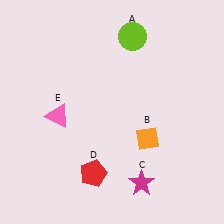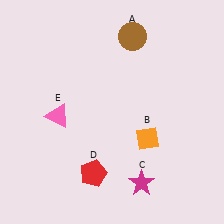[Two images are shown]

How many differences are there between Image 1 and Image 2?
There is 1 difference between the two images.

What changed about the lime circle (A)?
In Image 1, A is lime. In Image 2, it changed to brown.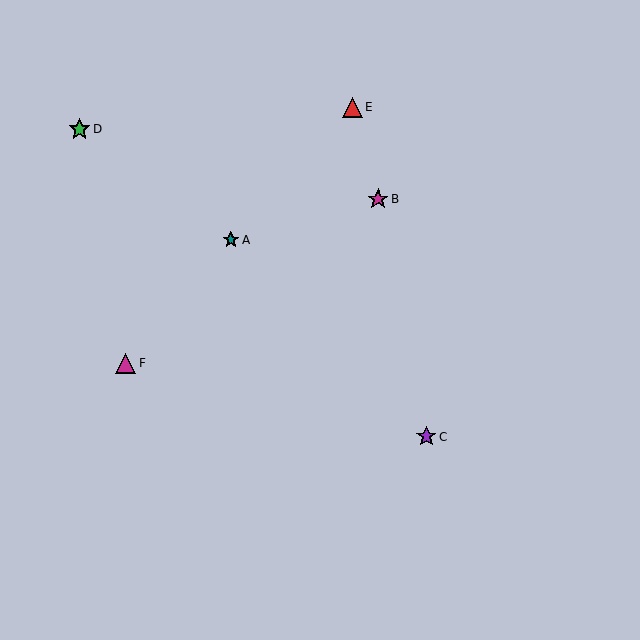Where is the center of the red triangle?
The center of the red triangle is at (353, 107).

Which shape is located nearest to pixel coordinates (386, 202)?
The magenta star (labeled B) at (378, 199) is nearest to that location.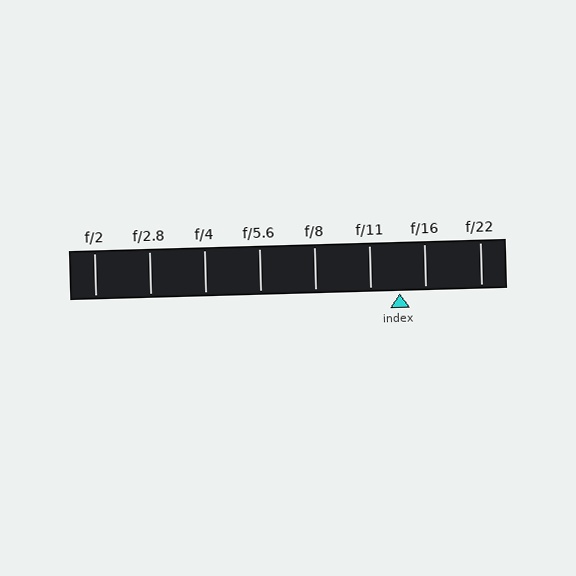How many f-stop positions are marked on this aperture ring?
There are 8 f-stop positions marked.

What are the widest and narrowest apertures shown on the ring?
The widest aperture shown is f/2 and the narrowest is f/22.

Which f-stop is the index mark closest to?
The index mark is closest to f/16.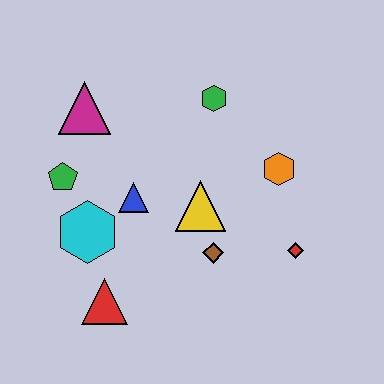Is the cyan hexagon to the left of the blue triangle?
Yes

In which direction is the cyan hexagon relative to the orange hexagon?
The cyan hexagon is to the left of the orange hexagon.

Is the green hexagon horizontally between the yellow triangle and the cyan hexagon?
No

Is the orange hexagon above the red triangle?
Yes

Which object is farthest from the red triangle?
The green hexagon is farthest from the red triangle.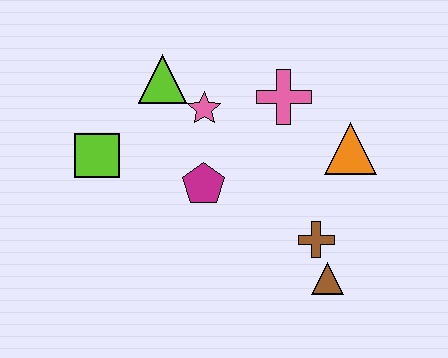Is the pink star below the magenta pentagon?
No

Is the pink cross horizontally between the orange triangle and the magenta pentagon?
Yes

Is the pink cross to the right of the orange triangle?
No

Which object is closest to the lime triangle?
The pink star is closest to the lime triangle.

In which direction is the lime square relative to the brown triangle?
The lime square is to the left of the brown triangle.